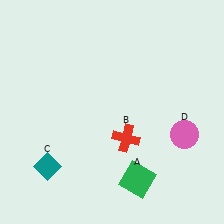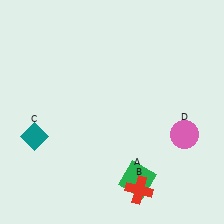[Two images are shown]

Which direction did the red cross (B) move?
The red cross (B) moved down.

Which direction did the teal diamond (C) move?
The teal diamond (C) moved up.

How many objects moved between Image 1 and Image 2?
2 objects moved between the two images.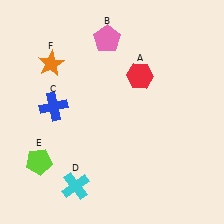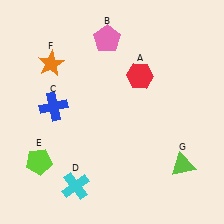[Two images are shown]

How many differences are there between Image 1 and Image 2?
There is 1 difference between the two images.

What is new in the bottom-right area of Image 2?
A lime triangle (G) was added in the bottom-right area of Image 2.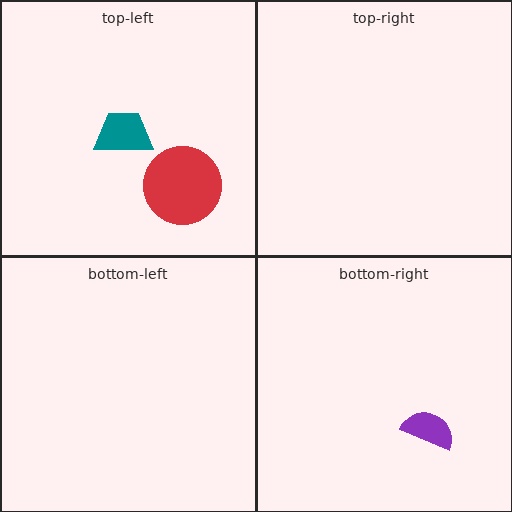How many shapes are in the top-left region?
2.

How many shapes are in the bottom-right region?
1.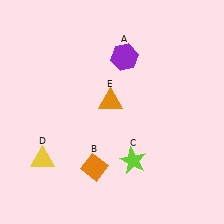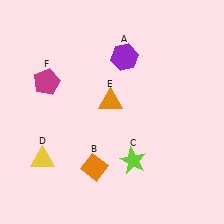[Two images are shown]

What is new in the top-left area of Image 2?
A magenta pentagon (F) was added in the top-left area of Image 2.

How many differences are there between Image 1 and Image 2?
There is 1 difference between the two images.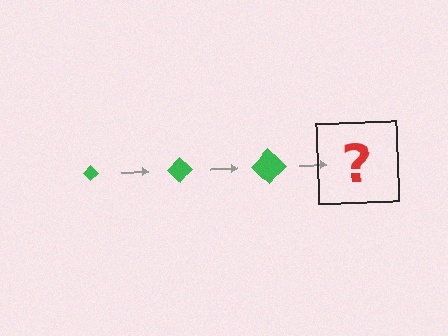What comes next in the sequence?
The next element should be a green diamond, larger than the previous one.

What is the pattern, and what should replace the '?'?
The pattern is that the diamond gets progressively larger each step. The '?' should be a green diamond, larger than the previous one.